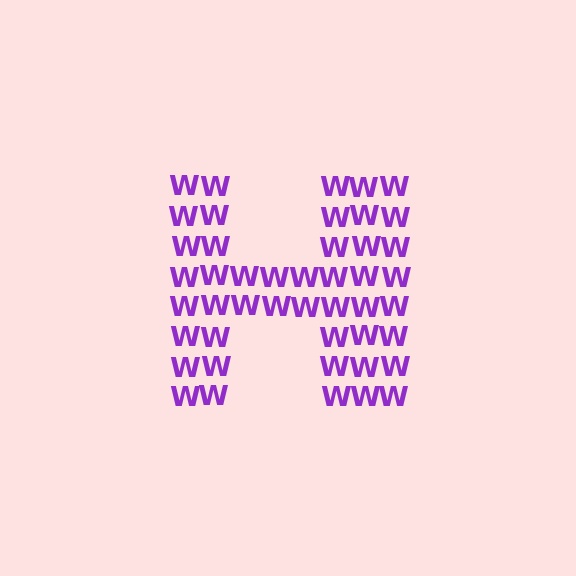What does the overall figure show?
The overall figure shows the letter H.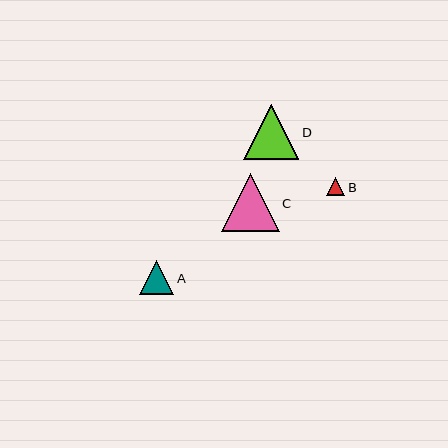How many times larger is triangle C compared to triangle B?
Triangle C is approximately 3.2 times the size of triangle B.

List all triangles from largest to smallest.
From largest to smallest: C, D, A, B.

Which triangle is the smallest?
Triangle B is the smallest with a size of approximately 18 pixels.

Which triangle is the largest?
Triangle C is the largest with a size of approximately 57 pixels.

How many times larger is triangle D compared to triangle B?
Triangle D is approximately 3.1 times the size of triangle B.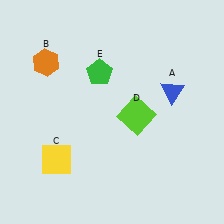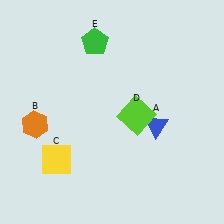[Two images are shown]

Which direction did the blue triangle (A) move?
The blue triangle (A) moved down.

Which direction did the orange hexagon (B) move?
The orange hexagon (B) moved down.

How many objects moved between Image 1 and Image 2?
3 objects moved between the two images.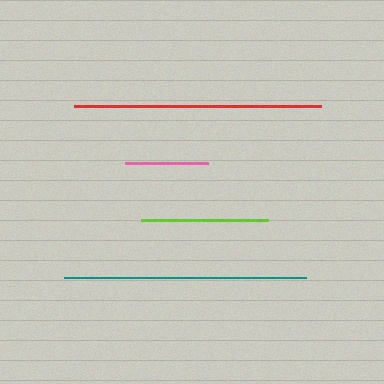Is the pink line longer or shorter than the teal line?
The teal line is longer than the pink line.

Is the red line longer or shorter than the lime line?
The red line is longer than the lime line.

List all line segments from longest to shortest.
From longest to shortest: red, teal, lime, pink.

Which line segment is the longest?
The red line is the longest at approximately 247 pixels.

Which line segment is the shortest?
The pink line is the shortest at approximately 84 pixels.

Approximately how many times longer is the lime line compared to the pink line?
The lime line is approximately 1.5 times the length of the pink line.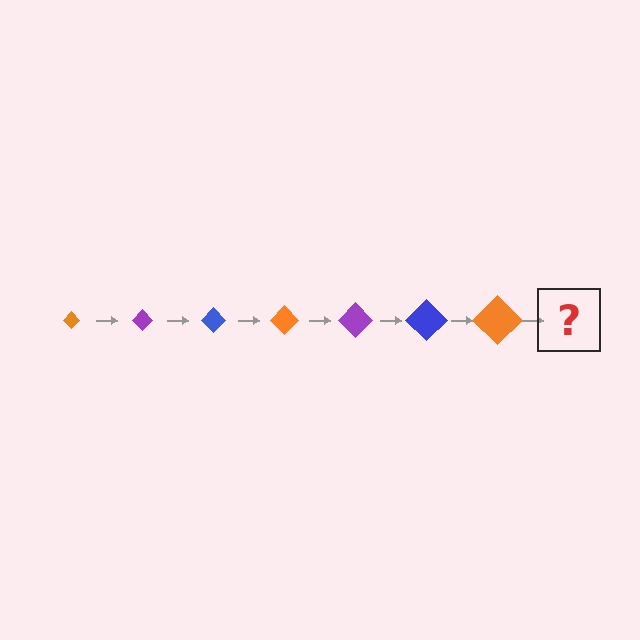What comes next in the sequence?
The next element should be a purple diamond, larger than the previous one.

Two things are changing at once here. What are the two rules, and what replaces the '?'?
The two rules are that the diamond grows larger each step and the color cycles through orange, purple, and blue. The '?' should be a purple diamond, larger than the previous one.